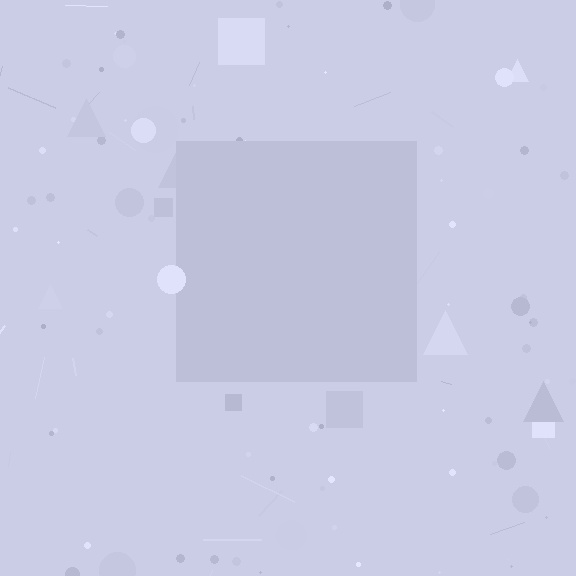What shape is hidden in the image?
A square is hidden in the image.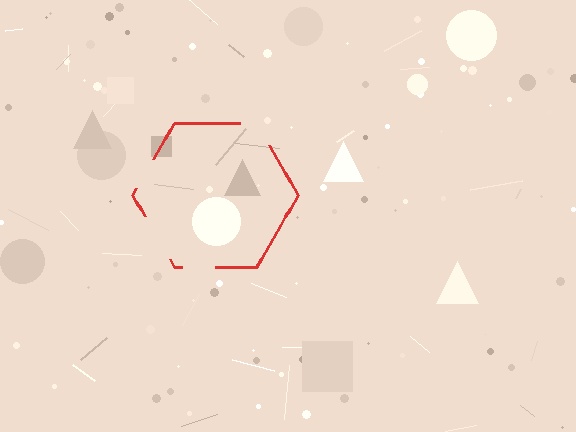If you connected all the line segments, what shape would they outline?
They would outline a hexagon.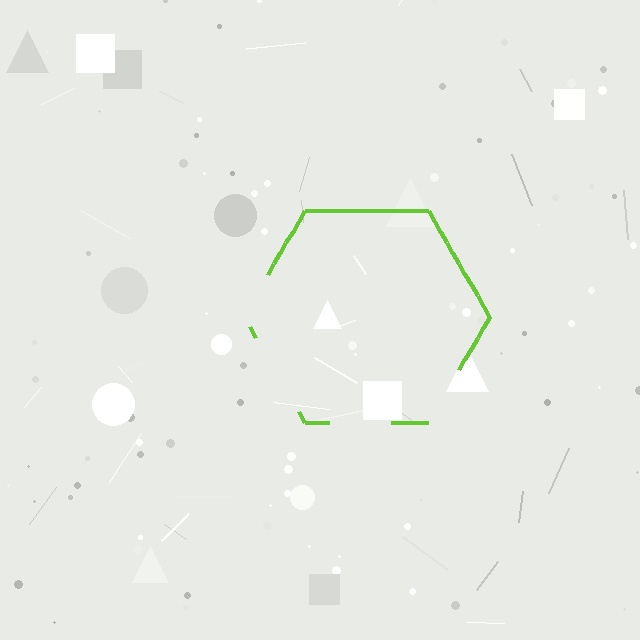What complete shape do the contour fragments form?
The contour fragments form a hexagon.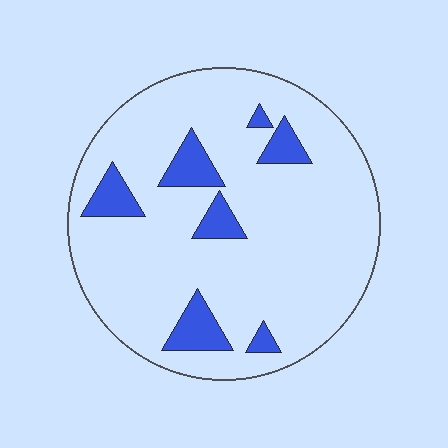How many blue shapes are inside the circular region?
7.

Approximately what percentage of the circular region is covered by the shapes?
Approximately 15%.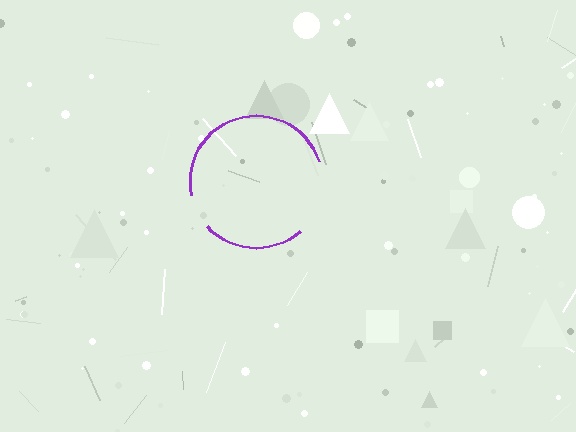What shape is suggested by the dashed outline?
The dashed outline suggests a circle.